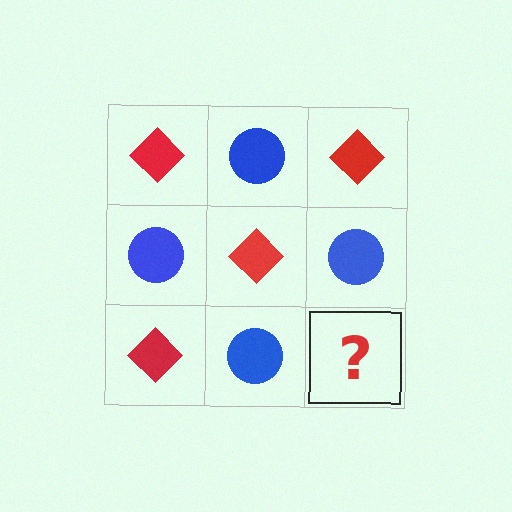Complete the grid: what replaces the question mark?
The question mark should be replaced with a red diamond.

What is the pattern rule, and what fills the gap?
The rule is that it alternates red diamond and blue circle in a checkerboard pattern. The gap should be filled with a red diamond.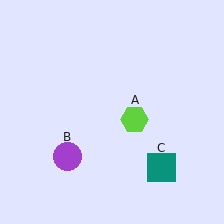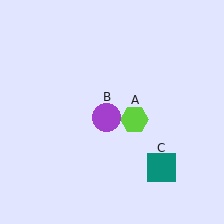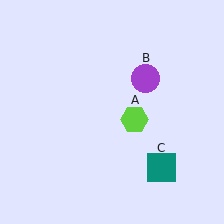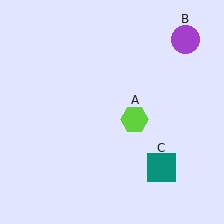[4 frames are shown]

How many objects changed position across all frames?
1 object changed position: purple circle (object B).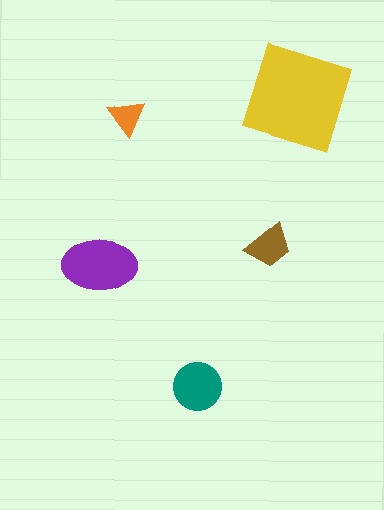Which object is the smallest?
The orange triangle.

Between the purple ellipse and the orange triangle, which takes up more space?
The purple ellipse.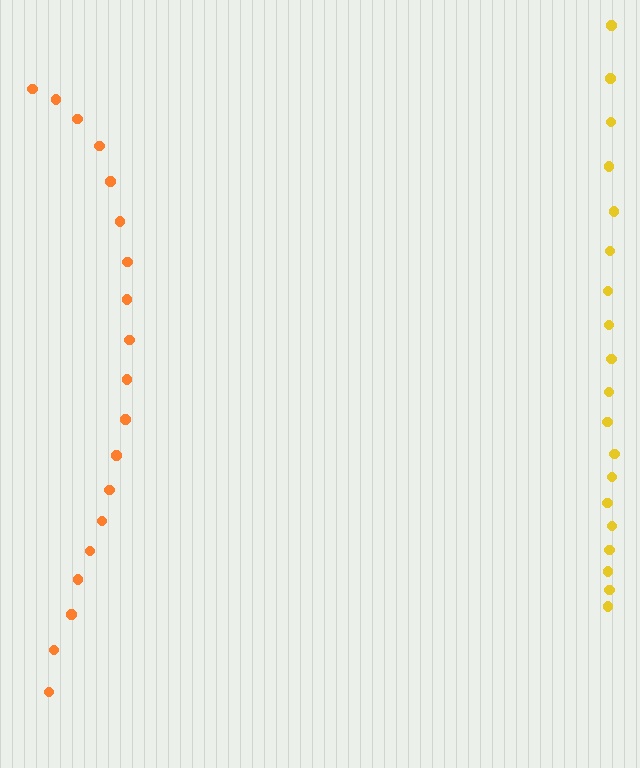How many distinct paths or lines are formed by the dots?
There are 2 distinct paths.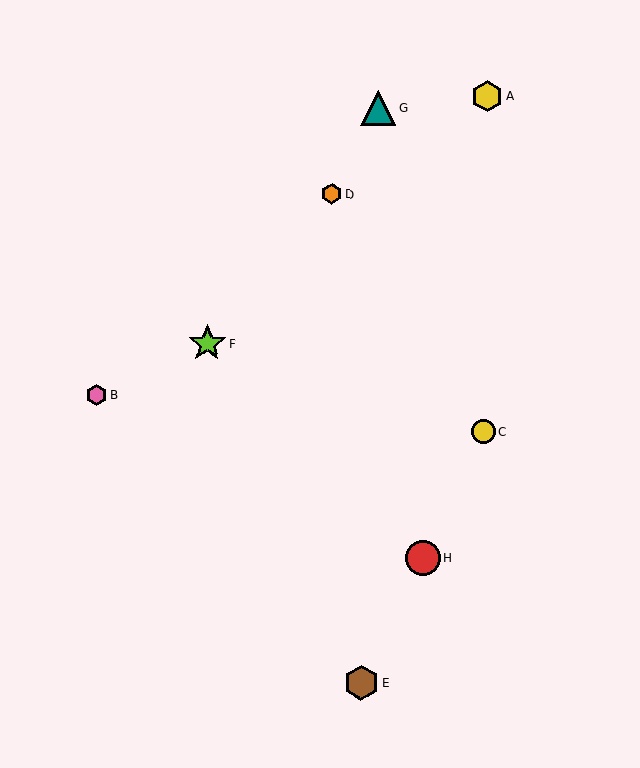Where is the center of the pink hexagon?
The center of the pink hexagon is at (96, 395).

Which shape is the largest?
The lime star (labeled F) is the largest.